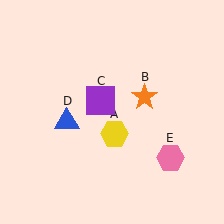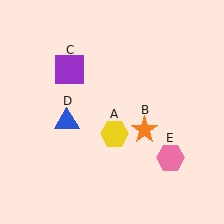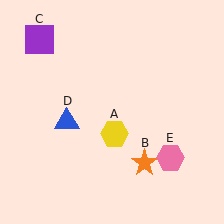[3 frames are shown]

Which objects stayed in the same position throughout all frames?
Yellow hexagon (object A) and blue triangle (object D) and pink hexagon (object E) remained stationary.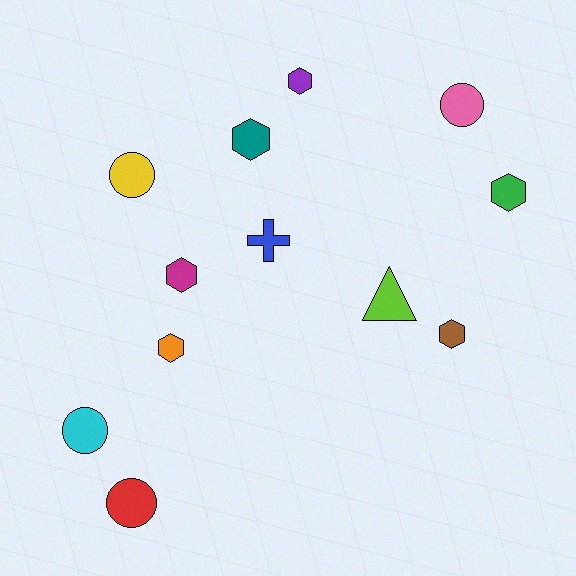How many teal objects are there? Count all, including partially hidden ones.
There is 1 teal object.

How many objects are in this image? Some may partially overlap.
There are 12 objects.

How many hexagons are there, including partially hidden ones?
There are 6 hexagons.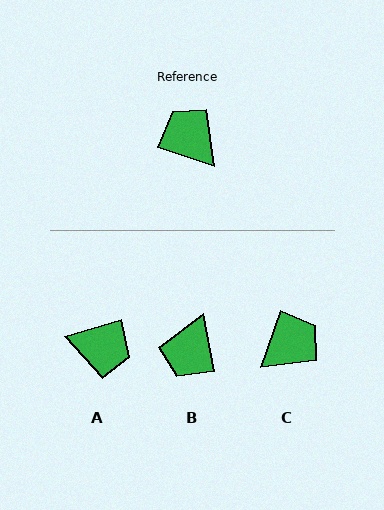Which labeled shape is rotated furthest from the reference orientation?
A, about 145 degrees away.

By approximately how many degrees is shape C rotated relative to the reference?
Approximately 90 degrees clockwise.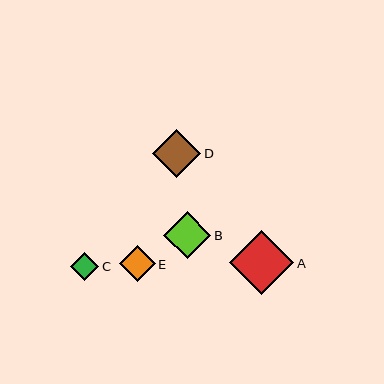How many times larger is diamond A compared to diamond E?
Diamond A is approximately 1.8 times the size of diamond E.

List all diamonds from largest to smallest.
From largest to smallest: A, D, B, E, C.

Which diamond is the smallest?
Diamond C is the smallest with a size of approximately 28 pixels.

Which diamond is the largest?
Diamond A is the largest with a size of approximately 64 pixels.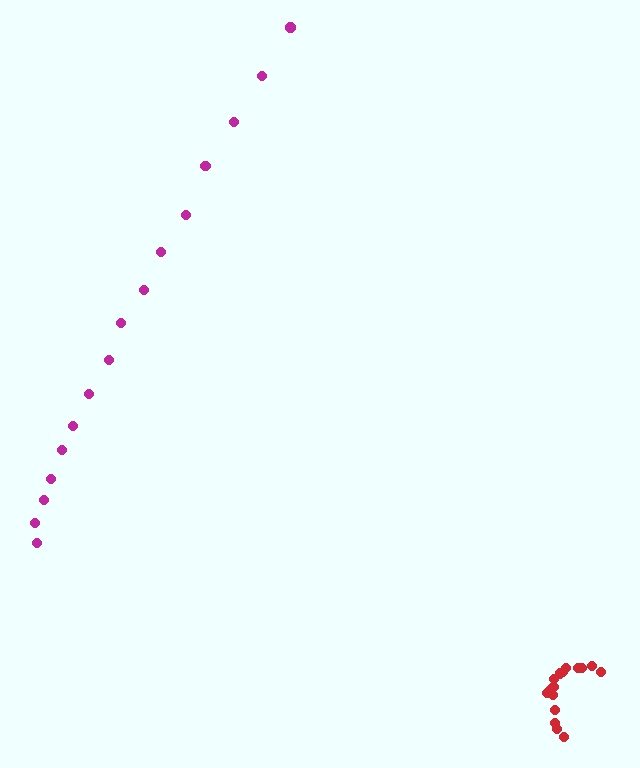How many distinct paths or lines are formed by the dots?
There are 2 distinct paths.